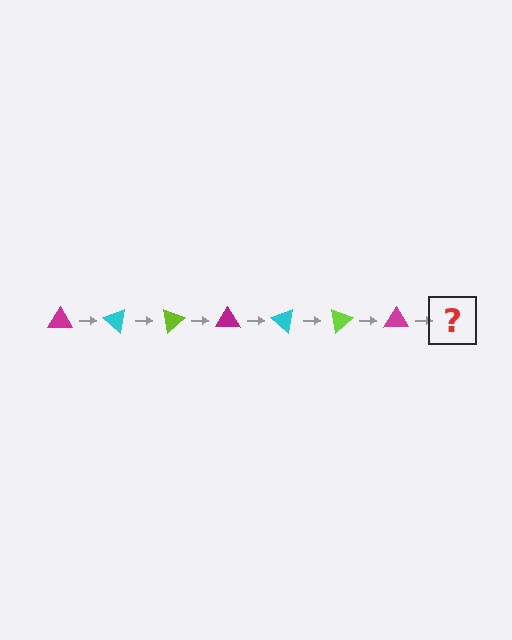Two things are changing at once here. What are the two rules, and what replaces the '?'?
The two rules are that it rotates 40 degrees each step and the color cycles through magenta, cyan, and lime. The '?' should be a cyan triangle, rotated 280 degrees from the start.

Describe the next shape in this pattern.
It should be a cyan triangle, rotated 280 degrees from the start.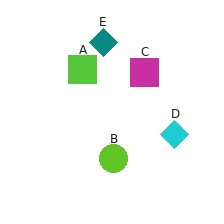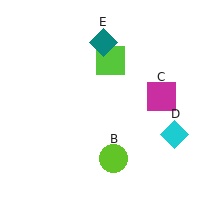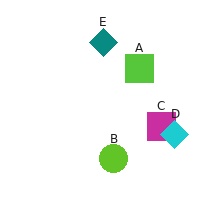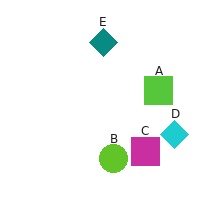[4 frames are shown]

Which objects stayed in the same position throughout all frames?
Lime circle (object B) and cyan diamond (object D) and teal diamond (object E) remained stationary.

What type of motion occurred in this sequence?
The lime square (object A), magenta square (object C) rotated clockwise around the center of the scene.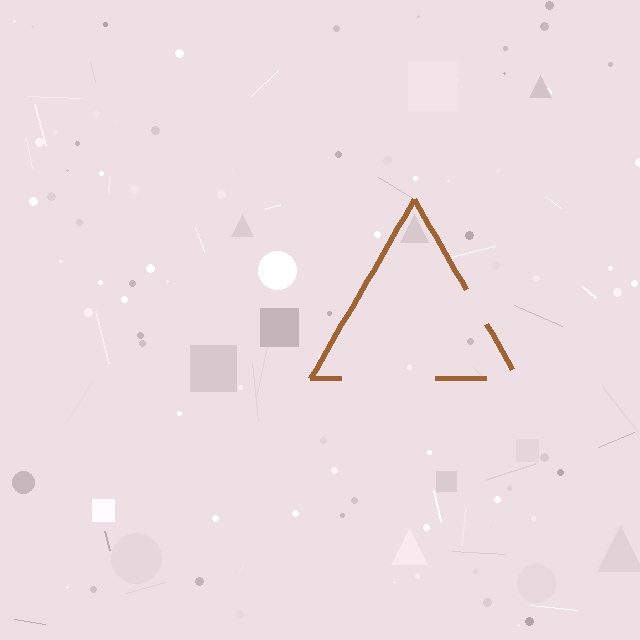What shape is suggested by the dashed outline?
The dashed outline suggests a triangle.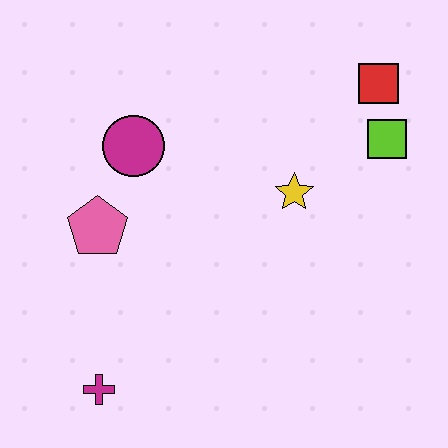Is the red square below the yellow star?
No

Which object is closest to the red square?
The lime square is closest to the red square.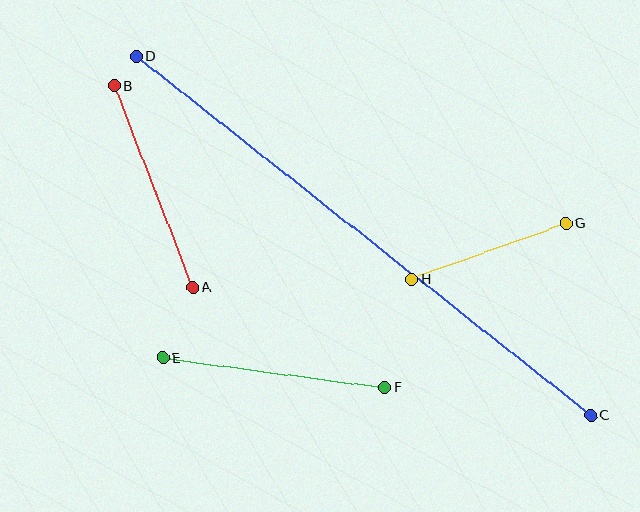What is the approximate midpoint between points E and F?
The midpoint is at approximately (274, 373) pixels.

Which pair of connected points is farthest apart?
Points C and D are farthest apart.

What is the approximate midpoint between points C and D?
The midpoint is at approximately (364, 236) pixels.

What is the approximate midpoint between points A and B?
The midpoint is at approximately (154, 186) pixels.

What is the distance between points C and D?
The distance is approximately 579 pixels.